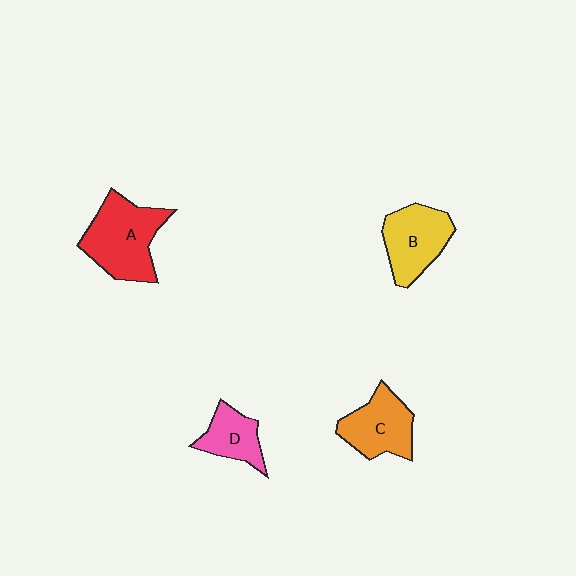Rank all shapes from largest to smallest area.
From largest to smallest: A (red), B (yellow), C (orange), D (pink).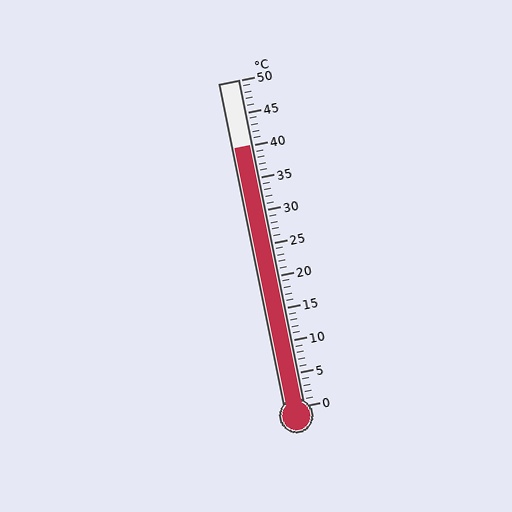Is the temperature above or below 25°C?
The temperature is above 25°C.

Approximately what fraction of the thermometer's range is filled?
The thermometer is filled to approximately 80% of its range.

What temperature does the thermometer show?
The thermometer shows approximately 40°C.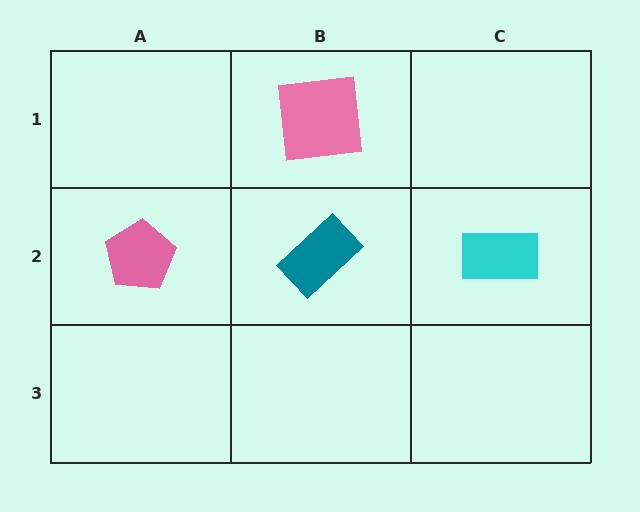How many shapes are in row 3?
0 shapes.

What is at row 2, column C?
A cyan rectangle.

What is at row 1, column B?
A pink square.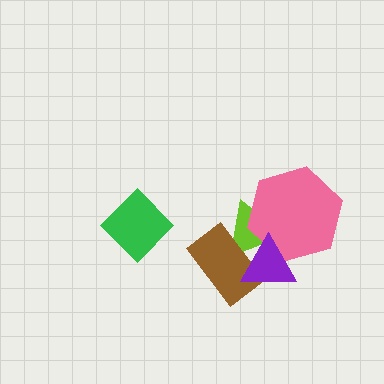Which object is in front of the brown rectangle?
The purple triangle is in front of the brown rectangle.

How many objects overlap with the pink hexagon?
2 objects overlap with the pink hexagon.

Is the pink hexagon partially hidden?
Yes, it is partially covered by another shape.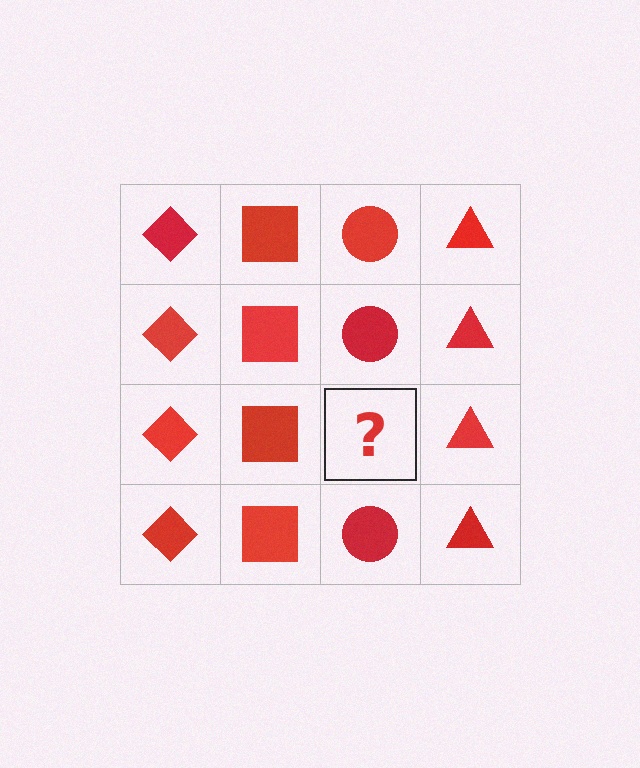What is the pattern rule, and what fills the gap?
The rule is that each column has a consistent shape. The gap should be filled with a red circle.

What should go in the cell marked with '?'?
The missing cell should contain a red circle.